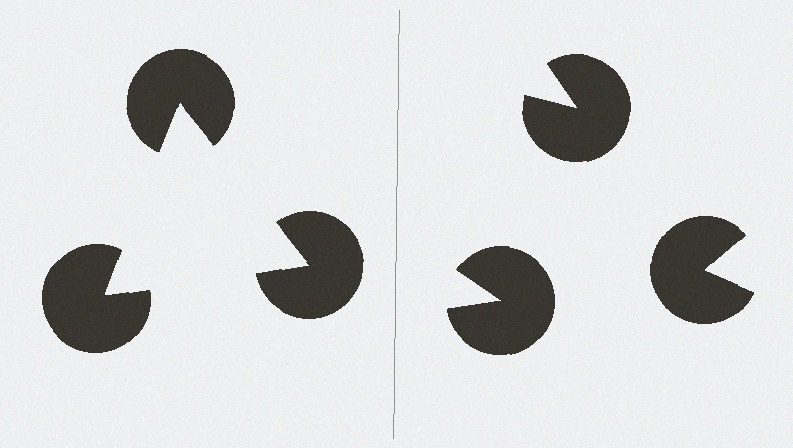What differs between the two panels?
The pac-man discs are positioned identically on both sides; only the wedge orientations differ. On the left they align to a triangle; on the right they are misaligned.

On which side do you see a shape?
An illusory triangle appears on the left side. On the right side the wedge cuts are rotated, so no coherent shape forms.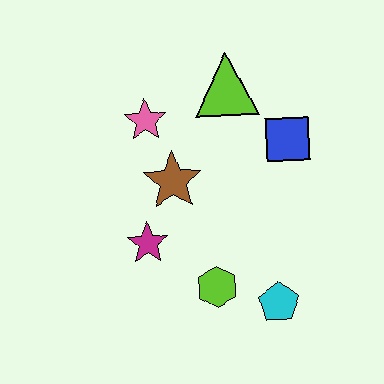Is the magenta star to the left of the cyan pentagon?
Yes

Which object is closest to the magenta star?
The brown star is closest to the magenta star.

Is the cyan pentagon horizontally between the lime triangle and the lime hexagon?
No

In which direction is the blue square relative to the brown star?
The blue square is to the right of the brown star.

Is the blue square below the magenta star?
No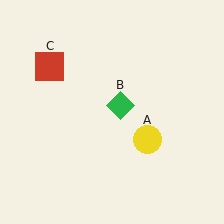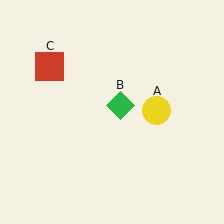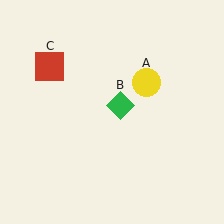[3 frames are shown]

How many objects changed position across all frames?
1 object changed position: yellow circle (object A).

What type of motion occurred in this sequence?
The yellow circle (object A) rotated counterclockwise around the center of the scene.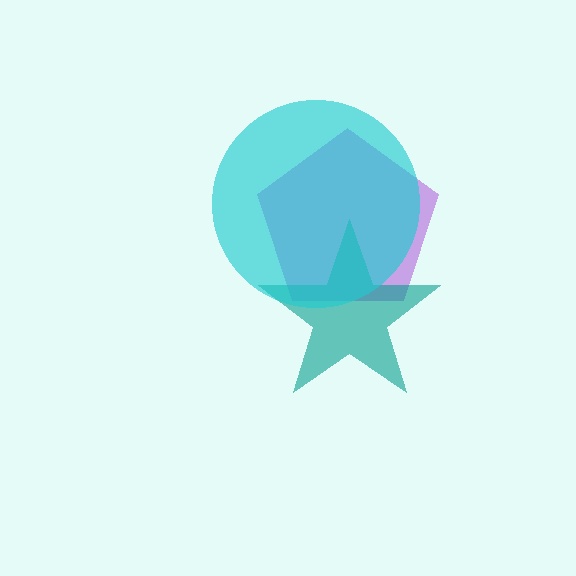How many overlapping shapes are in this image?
There are 3 overlapping shapes in the image.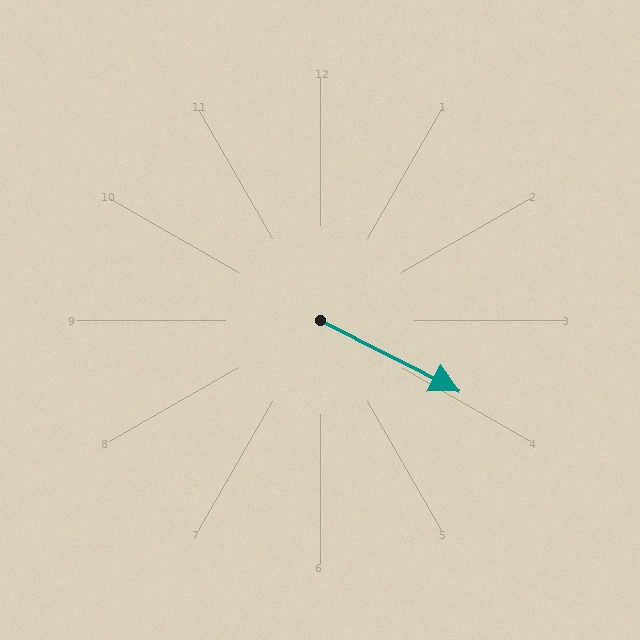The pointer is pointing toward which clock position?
Roughly 4 o'clock.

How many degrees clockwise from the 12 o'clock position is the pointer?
Approximately 117 degrees.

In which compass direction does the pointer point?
Southeast.